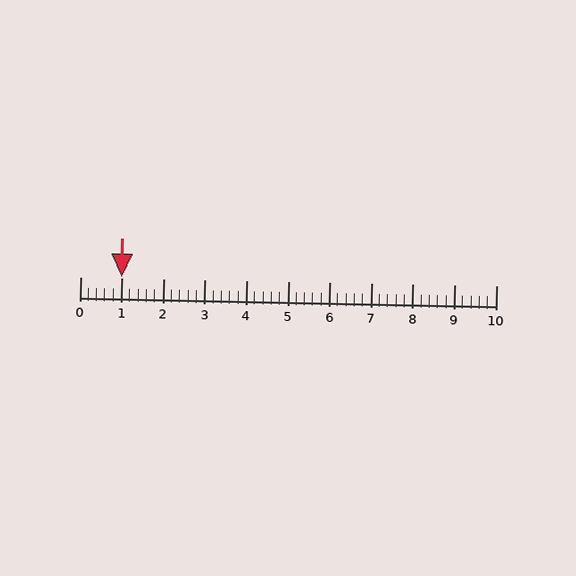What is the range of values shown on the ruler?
The ruler shows values from 0 to 10.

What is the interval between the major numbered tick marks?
The major tick marks are spaced 1 units apart.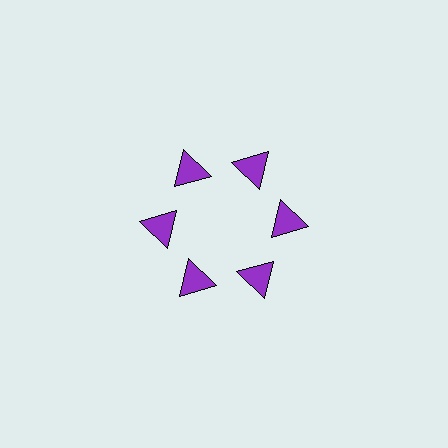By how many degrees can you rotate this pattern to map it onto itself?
The pattern maps onto itself every 60 degrees of rotation.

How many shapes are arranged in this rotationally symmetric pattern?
There are 6 shapes, arranged in 6 groups of 1.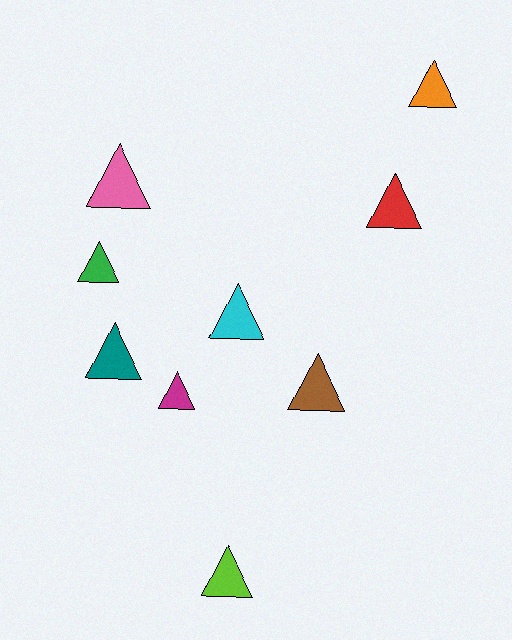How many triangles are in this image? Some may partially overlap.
There are 9 triangles.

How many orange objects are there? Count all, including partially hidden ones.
There is 1 orange object.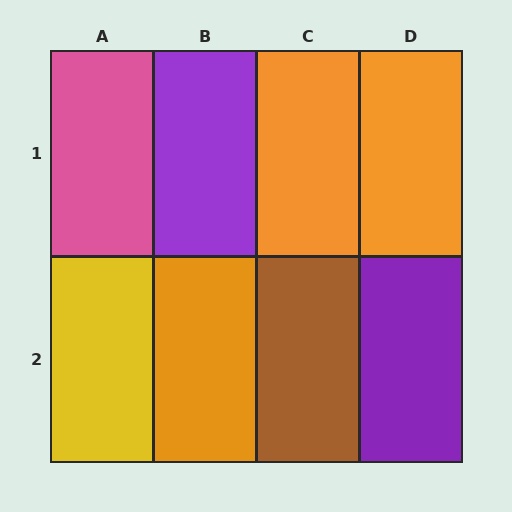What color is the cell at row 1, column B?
Purple.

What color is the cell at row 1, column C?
Orange.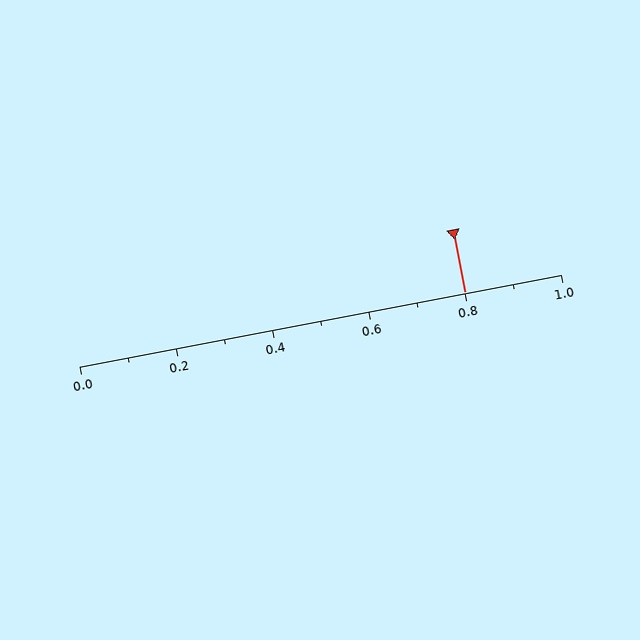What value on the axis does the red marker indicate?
The marker indicates approximately 0.8.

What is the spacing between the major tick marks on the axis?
The major ticks are spaced 0.2 apart.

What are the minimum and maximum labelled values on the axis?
The axis runs from 0.0 to 1.0.